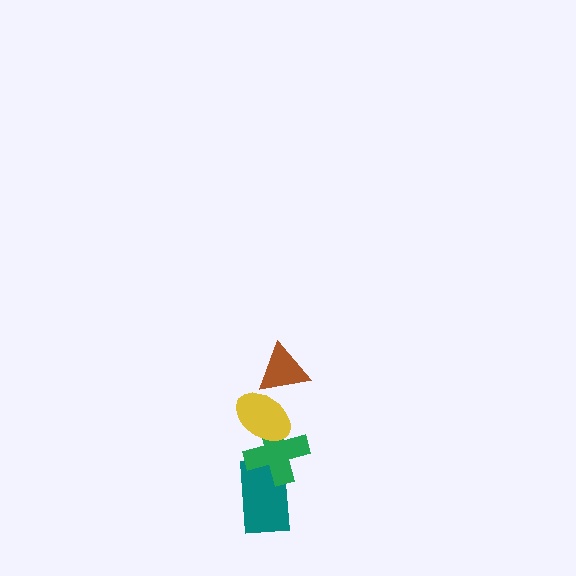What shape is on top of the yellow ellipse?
The brown triangle is on top of the yellow ellipse.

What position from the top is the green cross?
The green cross is 3rd from the top.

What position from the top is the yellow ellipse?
The yellow ellipse is 2nd from the top.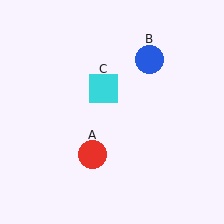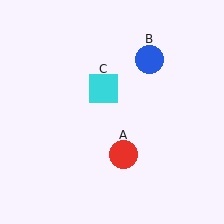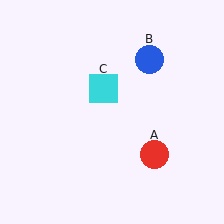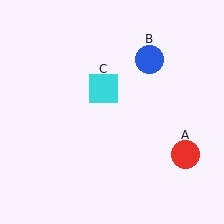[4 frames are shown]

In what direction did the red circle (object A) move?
The red circle (object A) moved right.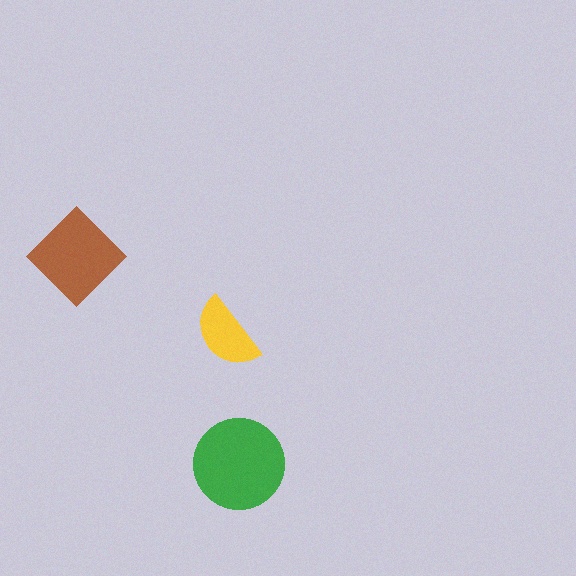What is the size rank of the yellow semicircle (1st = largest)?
3rd.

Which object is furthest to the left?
The brown diamond is leftmost.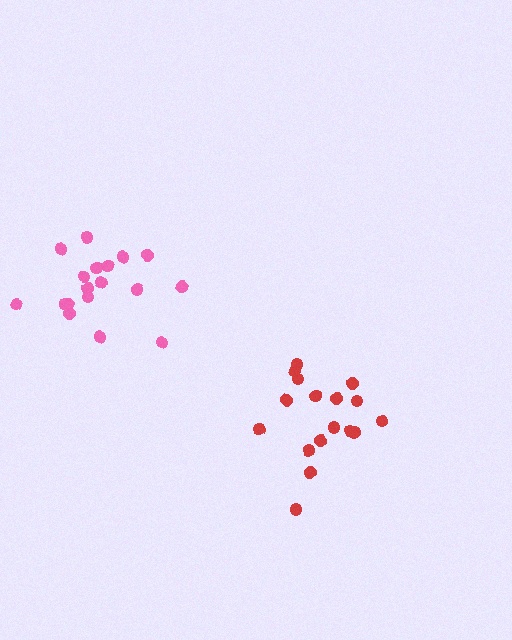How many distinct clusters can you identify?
There are 2 distinct clusters.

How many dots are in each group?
Group 1: 18 dots, Group 2: 17 dots (35 total).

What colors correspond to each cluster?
The clusters are colored: pink, red.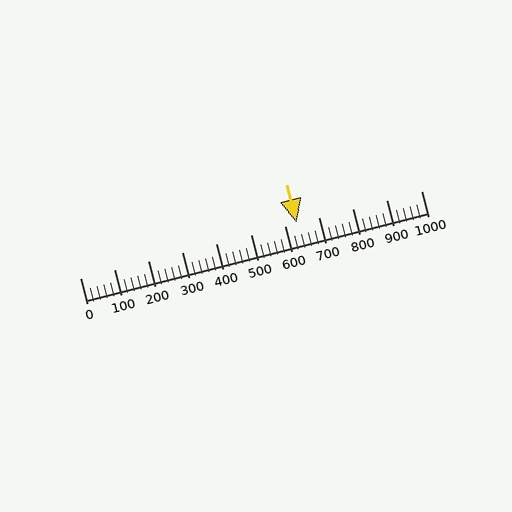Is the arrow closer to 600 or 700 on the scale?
The arrow is closer to 600.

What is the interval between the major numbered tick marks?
The major tick marks are spaced 100 units apart.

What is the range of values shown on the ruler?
The ruler shows values from 0 to 1000.